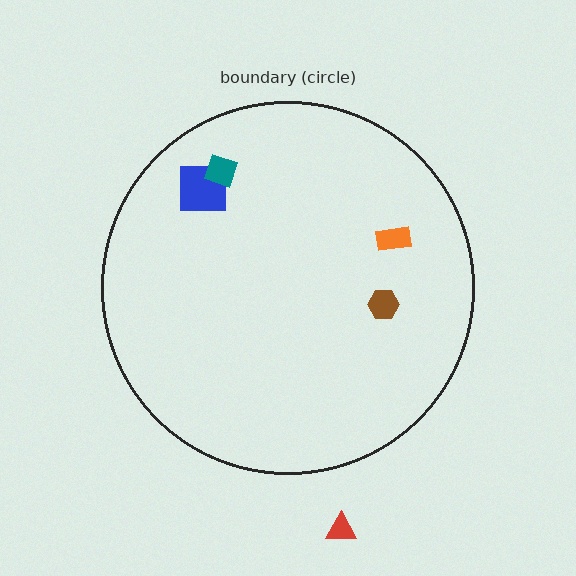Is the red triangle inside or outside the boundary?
Outside.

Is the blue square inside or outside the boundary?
Inside.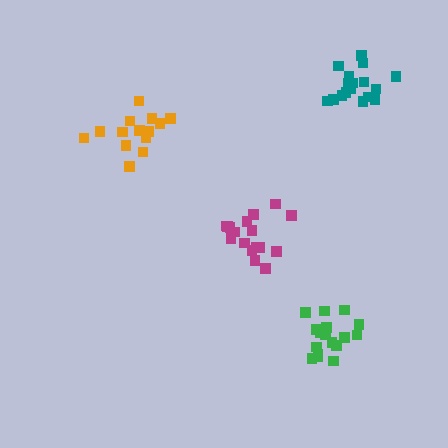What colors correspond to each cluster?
The clusters are colored: magenta, orange, teal, green.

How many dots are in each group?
Group 1: 17 dots, Group 2: 14 dots, Group 3: 17 dots, Group 4: 17 dots (65 total).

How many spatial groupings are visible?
There are 4 spatial groupings.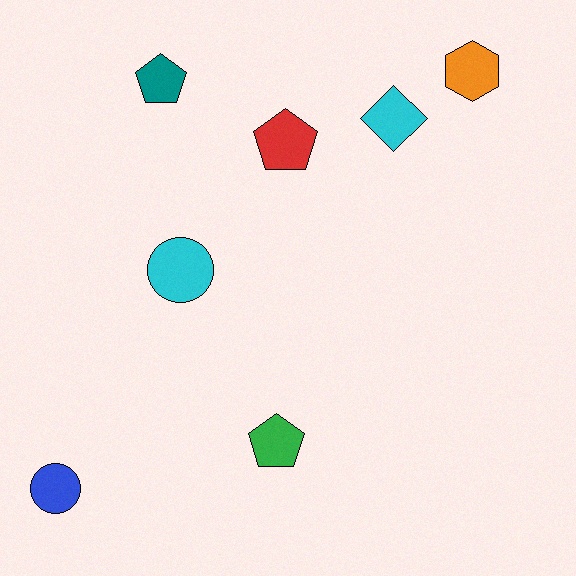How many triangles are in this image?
There are no triangles.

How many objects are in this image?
There are 7 objects.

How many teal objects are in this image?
There is 1 teal object.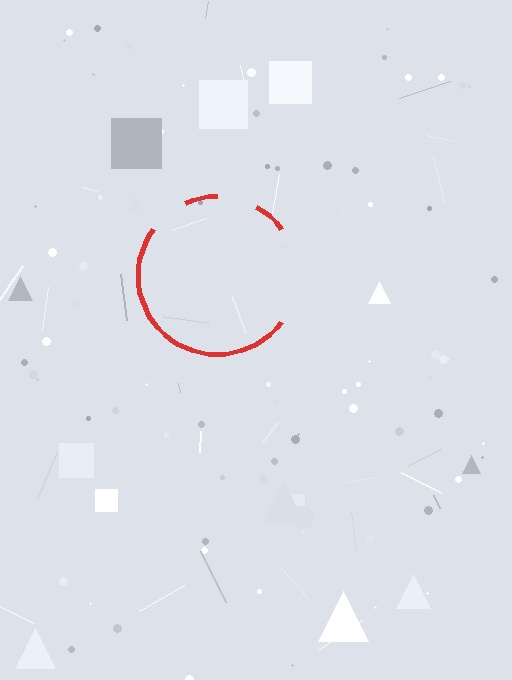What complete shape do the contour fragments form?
The contour fragments form a circle.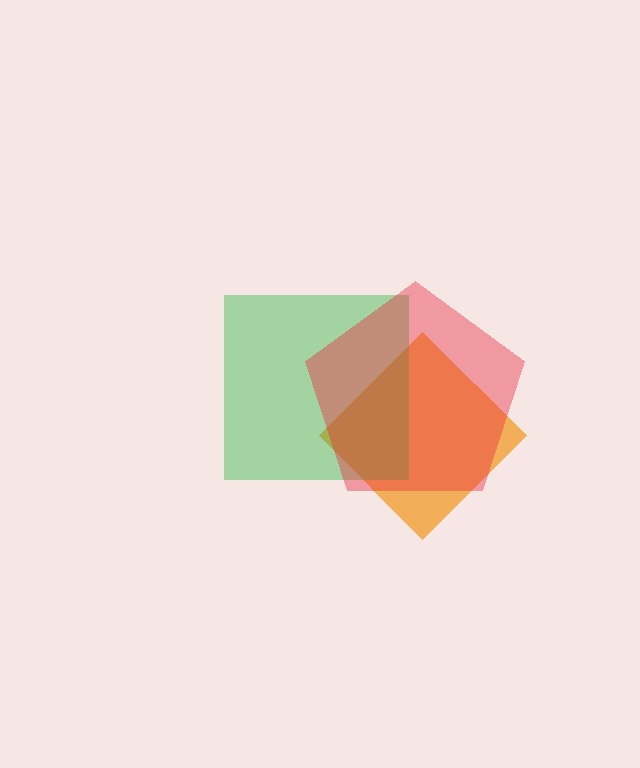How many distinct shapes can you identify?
There are 3 distinct shapes: an orange diamond, a green square, a red pentagon.